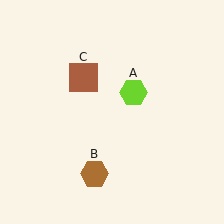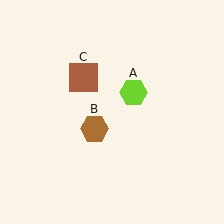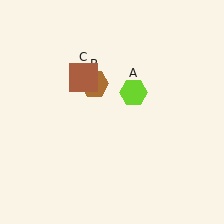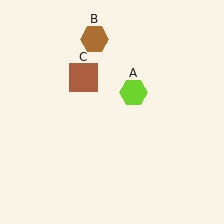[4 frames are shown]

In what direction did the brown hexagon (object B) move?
The brown hexagon (object B) moved up.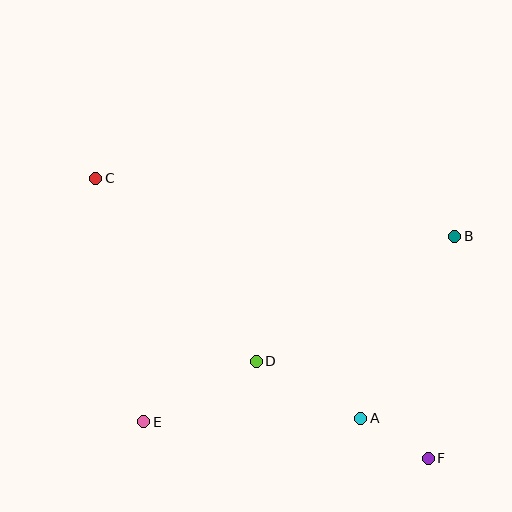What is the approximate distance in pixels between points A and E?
The distance between A and E is approximately 217 pixels.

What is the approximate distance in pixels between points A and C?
The distance between A and C is approximately 357 pixels.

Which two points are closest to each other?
Points A and F are closest to each other.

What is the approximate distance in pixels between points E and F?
The distance between E and F is approximately 287 pixels.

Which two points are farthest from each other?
Points C and F are farthest from each other.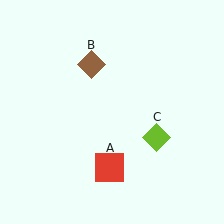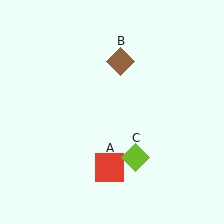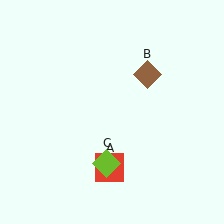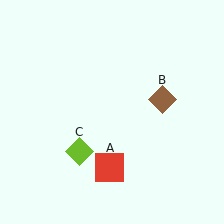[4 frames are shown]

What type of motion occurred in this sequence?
The brown diamond (object B), lime diamond (object C) rotated clockwise around the center of the scene.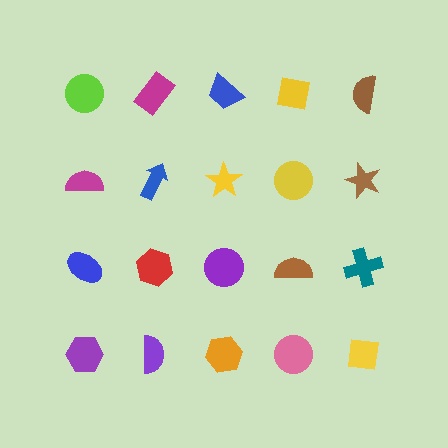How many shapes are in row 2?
5 shapes.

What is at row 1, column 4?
A yellow square.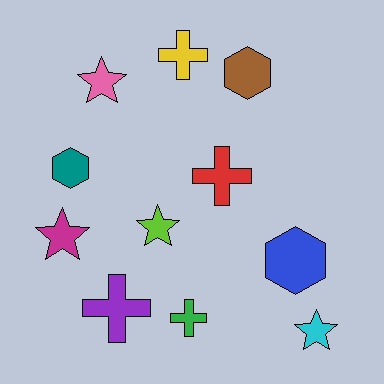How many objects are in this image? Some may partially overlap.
There are 11 objects.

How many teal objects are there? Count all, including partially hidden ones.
There is 1 teal object.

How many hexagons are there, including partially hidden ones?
There are 3 hexagons.